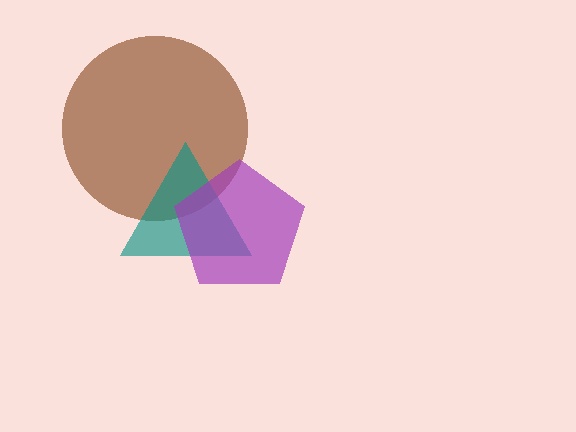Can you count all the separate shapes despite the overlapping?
Yes, there are 3 separate shapes.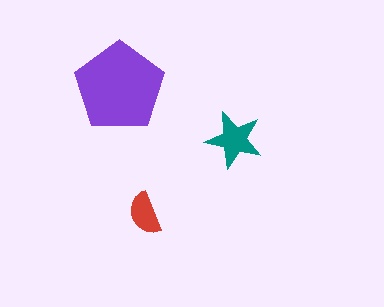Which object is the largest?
The purple pentagon.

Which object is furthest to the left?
The purple pentagon is leftmost.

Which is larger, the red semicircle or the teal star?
The teal star.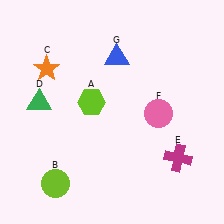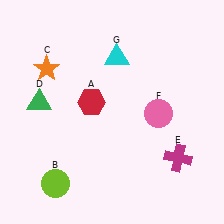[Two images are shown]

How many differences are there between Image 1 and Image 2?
There are 2 differences between the two images.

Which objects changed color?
A changed from lime to red. G changed from blue to cyan.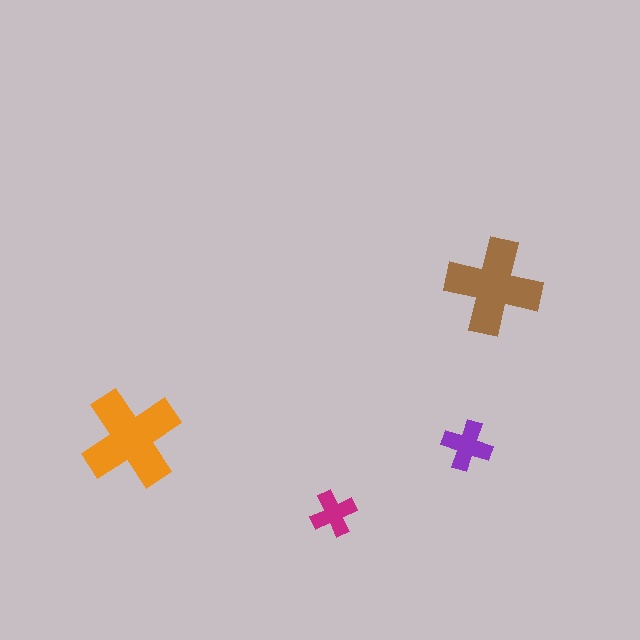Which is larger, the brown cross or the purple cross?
The brown one.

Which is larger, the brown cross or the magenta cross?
The brown one.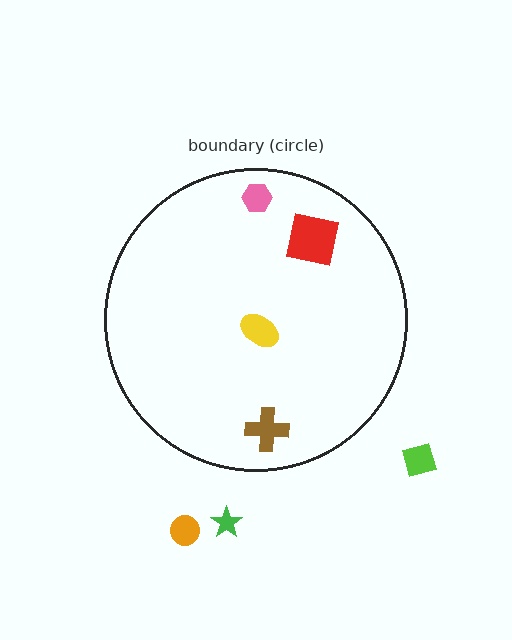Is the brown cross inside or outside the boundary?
Inside.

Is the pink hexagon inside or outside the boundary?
Inside.